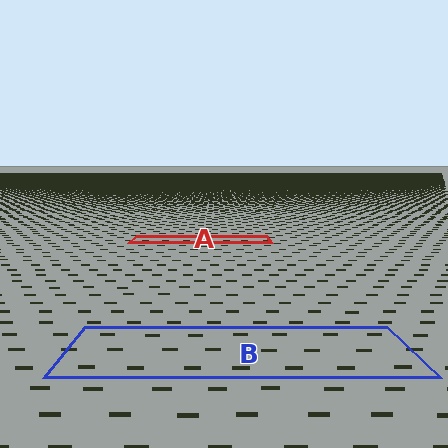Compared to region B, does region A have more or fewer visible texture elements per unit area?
Region A has more texture elements per unit area — they are packed more densely because it is farther away.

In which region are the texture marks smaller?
The texture marks are smaller in region A, because it is farther away.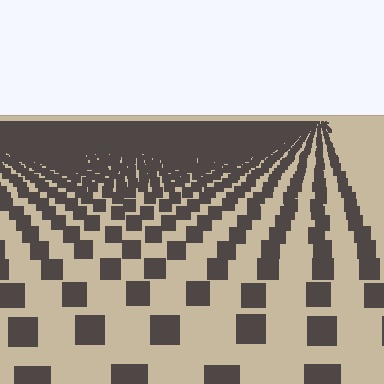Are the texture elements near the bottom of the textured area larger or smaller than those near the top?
Larger. Near the bottom, elements are closer to the viewer and appear at a bigger on-screen size.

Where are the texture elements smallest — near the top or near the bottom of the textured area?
Near the top.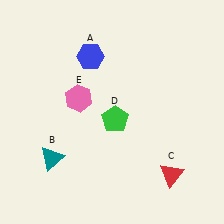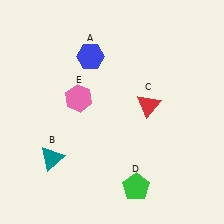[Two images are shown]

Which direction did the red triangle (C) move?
The red triangle (C) moved up.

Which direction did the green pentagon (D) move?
The green pentagon (D) moved down.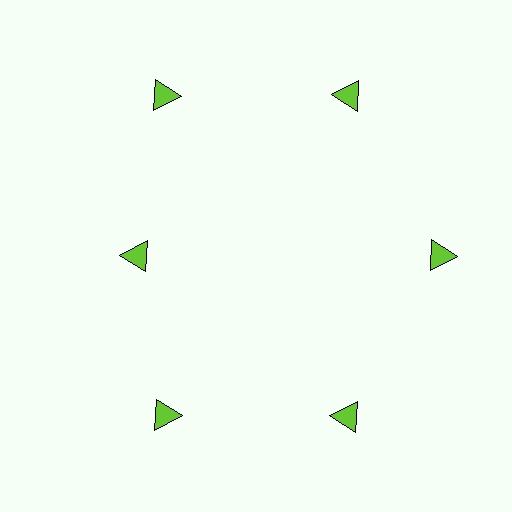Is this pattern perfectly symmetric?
No. The 6 lime triangles are arranged in a ring, but one element near the 9 o'clock position is pulled inward toward the center, breaking the 6-fold rotational symmetry.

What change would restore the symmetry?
The symmetry would be restored by moving it outward, back onto the ring so that all 6 triangles sit at equal angles and equal distance from the center.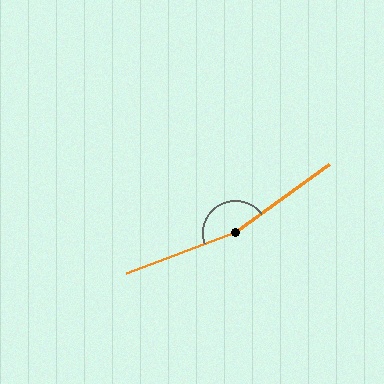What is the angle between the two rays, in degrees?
Approximately 164 degrees.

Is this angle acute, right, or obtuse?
It is obtuse.